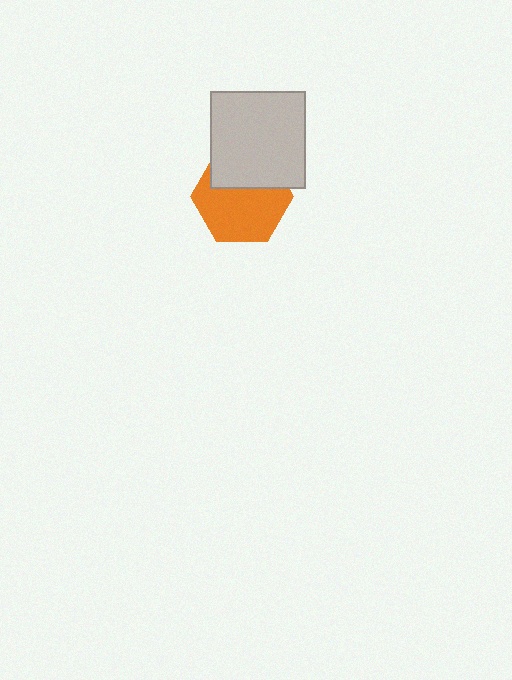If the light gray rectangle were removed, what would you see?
You would see the complete orange hexagon.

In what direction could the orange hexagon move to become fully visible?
The orange hexagon could move down. That would shift it out from behind the light gray rectangle entirely.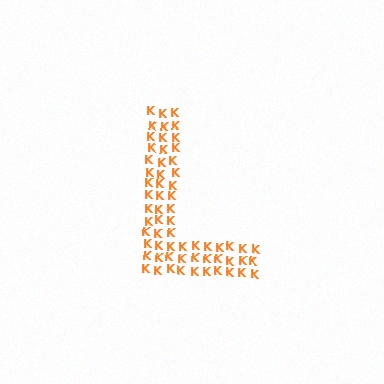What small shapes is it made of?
It is made of small letter K's.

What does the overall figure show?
The overall figure shows the letter L.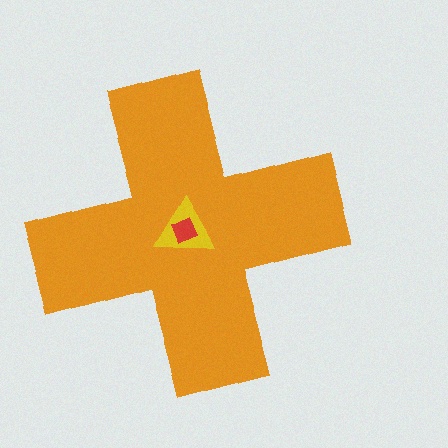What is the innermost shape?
The red diamond.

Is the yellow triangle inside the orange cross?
Yes.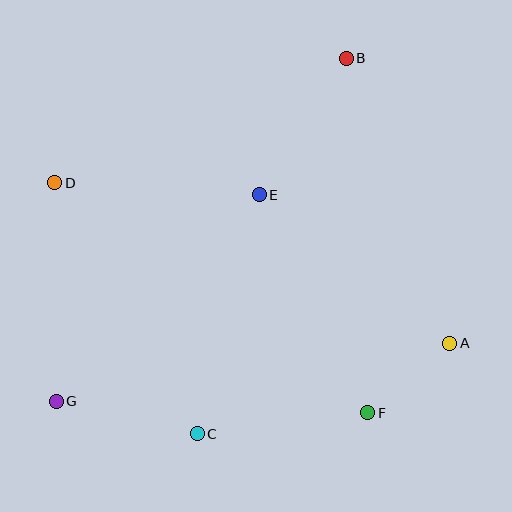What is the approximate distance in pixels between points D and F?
The distance between D and F is approximately 388 pixels.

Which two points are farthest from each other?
Points B and G are farthest from each other.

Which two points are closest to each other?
Points A and F are closest to each other.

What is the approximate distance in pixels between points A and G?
The distance between A and G is approximately 398 pixels.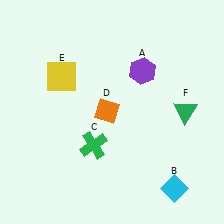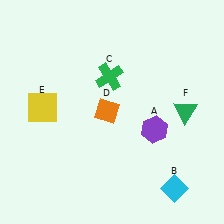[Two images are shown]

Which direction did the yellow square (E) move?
The yellow square (E) moved down.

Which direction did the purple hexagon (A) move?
The purple hexagon (A) moved down.